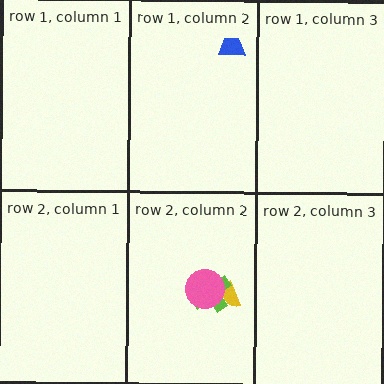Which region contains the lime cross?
The row 2, column 2 region.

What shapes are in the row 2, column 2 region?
The yellow semicircle, the lime cross, the pink circle.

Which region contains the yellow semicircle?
The row 2, column 2 region.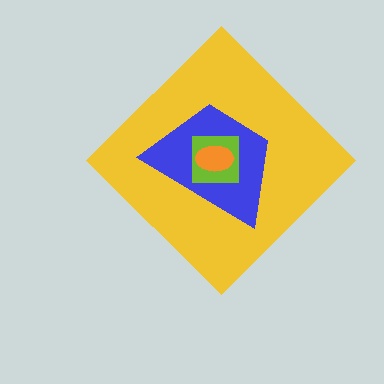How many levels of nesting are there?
4.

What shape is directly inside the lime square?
The orange ellipse.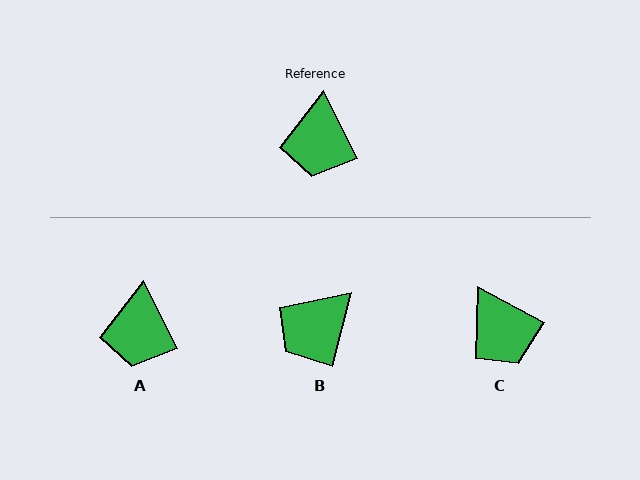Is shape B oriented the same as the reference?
No, it is off by about 40 degrees.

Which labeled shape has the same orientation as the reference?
A.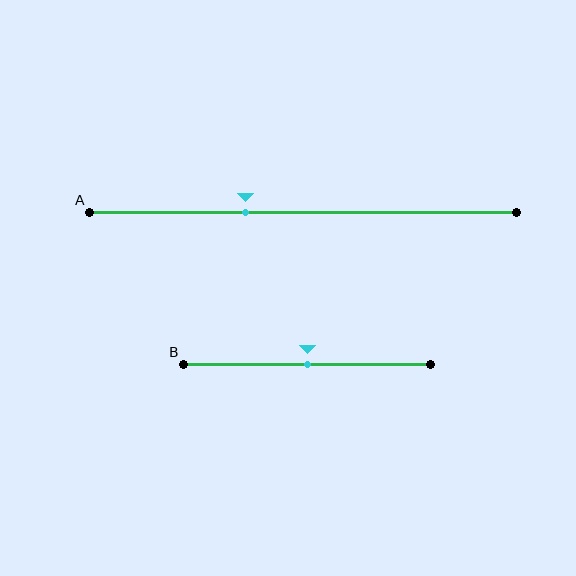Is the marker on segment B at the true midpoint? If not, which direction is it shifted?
Yes, the marker on segment B is at the true midpoint.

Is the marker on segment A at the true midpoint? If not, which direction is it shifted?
No, the marker on segment A is shifted to the left by about 13% of the segment length.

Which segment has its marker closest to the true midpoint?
Segment B has its marker closest to the true midpoint.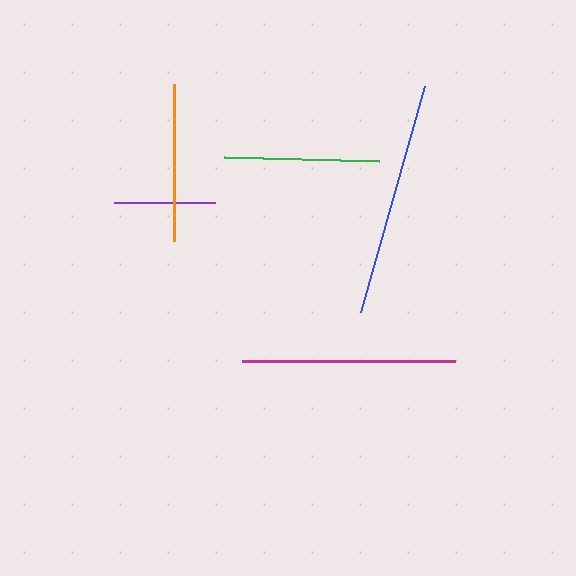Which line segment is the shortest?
The purple line is the shortest at approximately 101 pixels.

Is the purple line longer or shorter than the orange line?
The orange line is longer than the purple line.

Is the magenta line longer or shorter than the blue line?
The blue line is longer than the magenta line.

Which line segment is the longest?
The blue line is the longest at approximately 234 pixels.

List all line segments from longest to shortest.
From longest to shortest: blue, magenta, orange, green, purple.